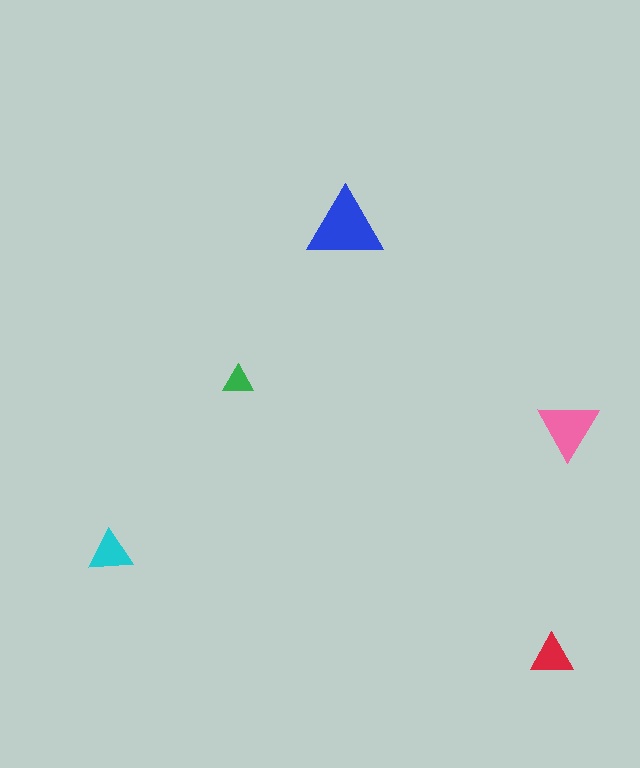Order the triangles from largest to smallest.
the blue one, the pink one, the cyan one, the red one, the green one.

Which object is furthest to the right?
The pink triangle is rightmost.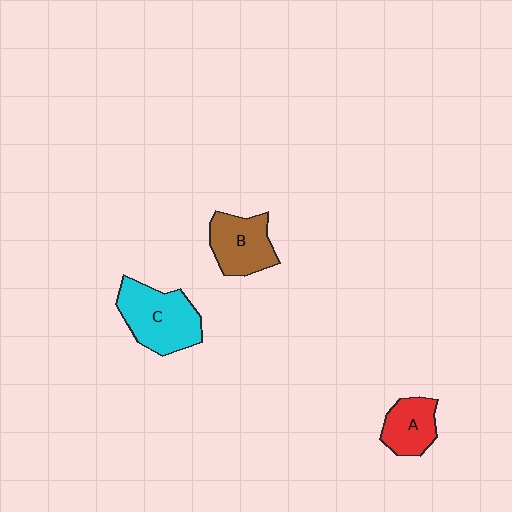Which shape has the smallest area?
Shape A (red).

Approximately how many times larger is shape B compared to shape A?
Approximately 1.3 times.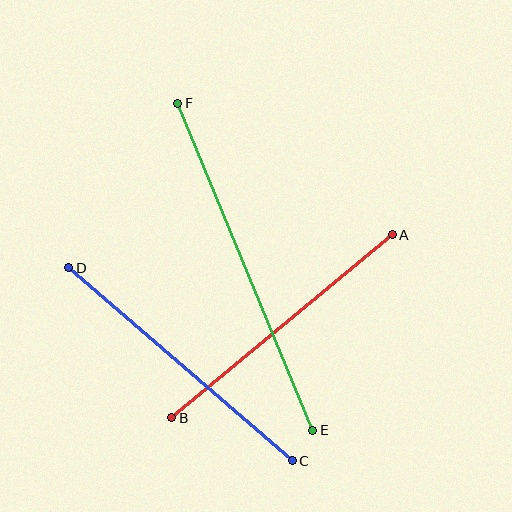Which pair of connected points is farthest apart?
Points E and F are farthest apart.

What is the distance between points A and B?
The distance is approximately 286 pixels.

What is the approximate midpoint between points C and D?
The midpoint is at approximately (181, 364) pixels.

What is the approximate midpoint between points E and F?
The midpoint is at approximately (245, 267) pixels.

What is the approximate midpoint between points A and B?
The midpoint is at approximately (282, 326) pixels.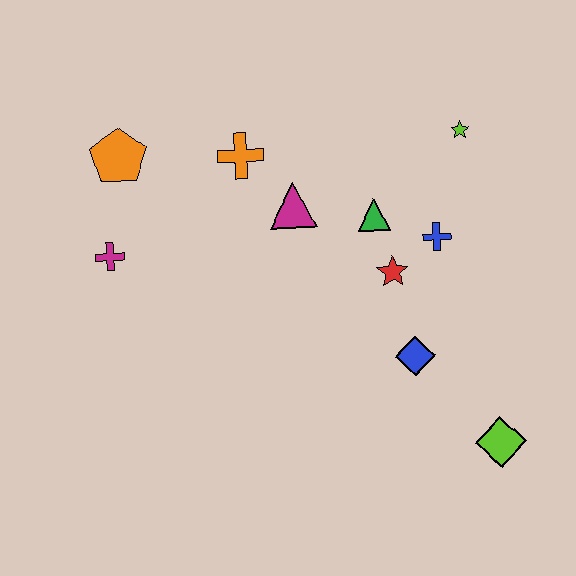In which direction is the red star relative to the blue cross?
The red star is to the left of the blue cross.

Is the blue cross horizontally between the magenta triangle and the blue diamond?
No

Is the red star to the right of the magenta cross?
Yes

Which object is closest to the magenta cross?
The orange pentagon is closest to the magenta cross.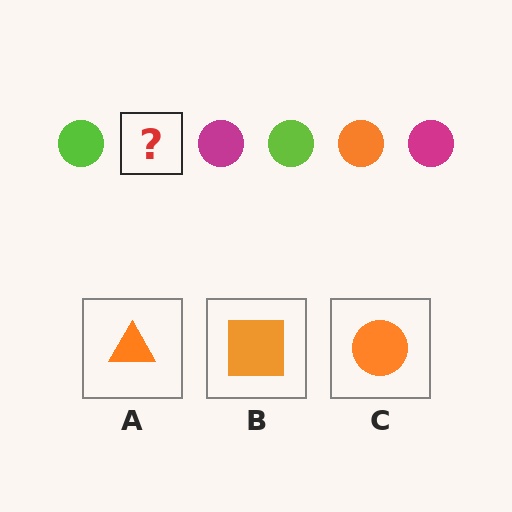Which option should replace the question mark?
Option C.